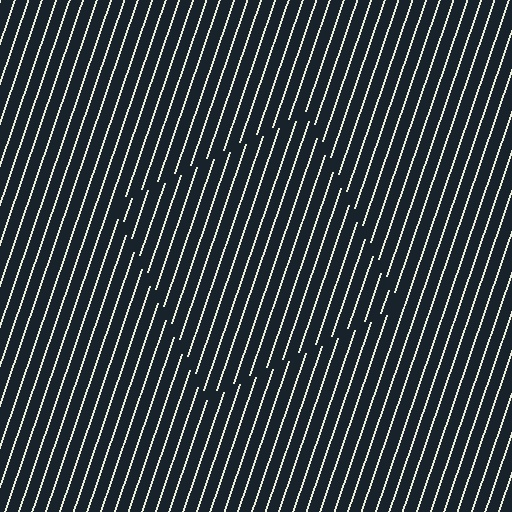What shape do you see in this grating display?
An illusory square. The interior of the shape contains the same grating, shifted by half a period — the contour is defined by the phase discontinuity where line-ends from the inner and outer gratings abut.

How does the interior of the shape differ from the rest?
The interior of the shape contains the same grating, shifted by half a period — the contour is defined by the phase discontinuity where line-ends from the inner and outer gratings abut.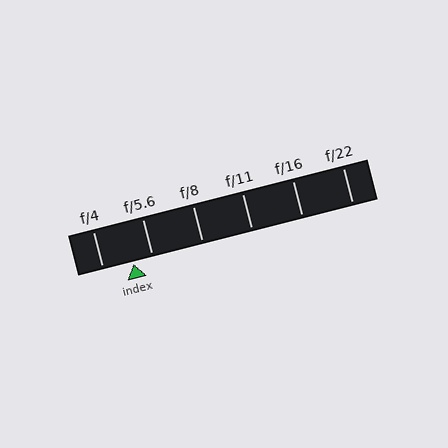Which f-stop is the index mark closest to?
The index mark is closest to f/5.6.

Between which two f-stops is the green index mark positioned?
The index mark is between f/4 and f/5.6.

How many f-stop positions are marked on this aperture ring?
There are 6 f-stop positions marked.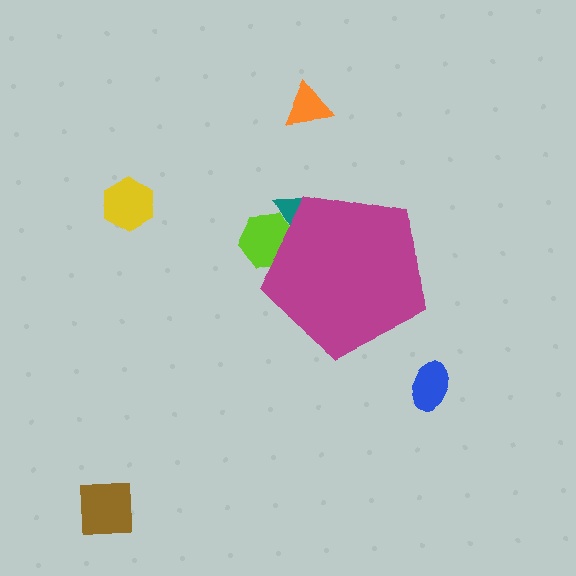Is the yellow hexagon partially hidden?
No, the yellow hexagon is fully visible.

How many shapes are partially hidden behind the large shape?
2 shapes are partially hidden.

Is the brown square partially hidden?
No, the brown square is fully visible.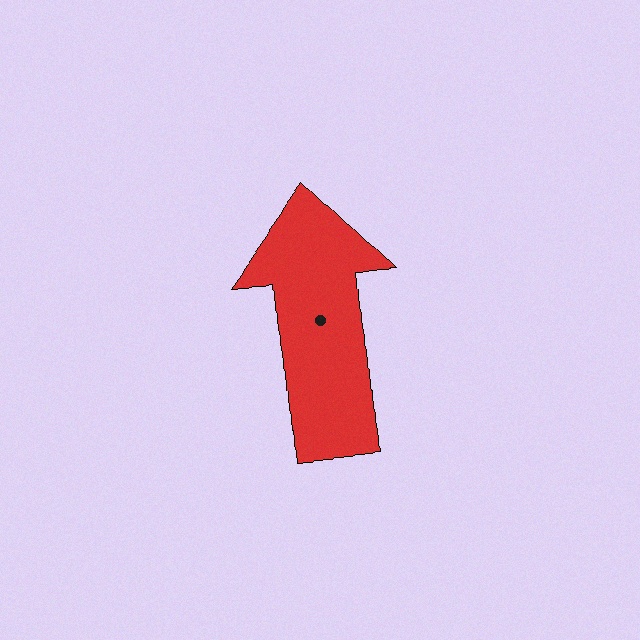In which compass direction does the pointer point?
North.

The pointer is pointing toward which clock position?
Roughly 12 o'clock.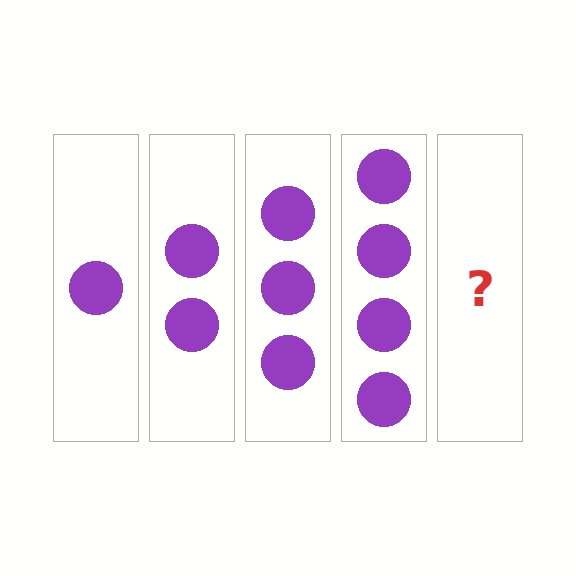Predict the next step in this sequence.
The next step is 5 circles.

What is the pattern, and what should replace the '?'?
The pattern is that each step adds one more circle. The '?' should be 5 circles.